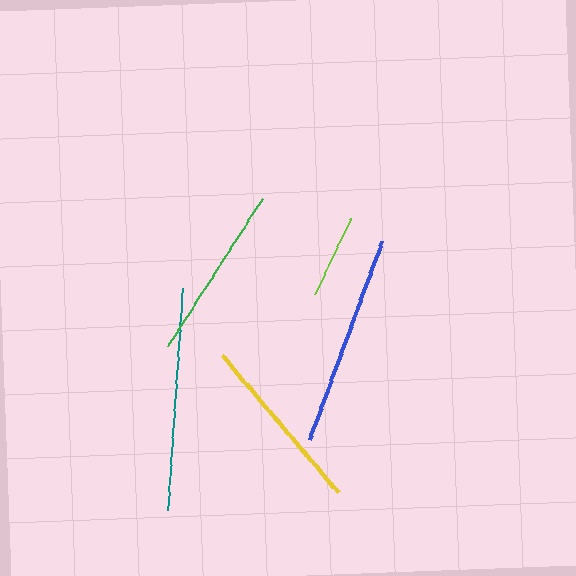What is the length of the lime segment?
The lime segment is approximately 85 pixels long.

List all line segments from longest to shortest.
From longest to shortest: teal, blue, yellow, green, lime.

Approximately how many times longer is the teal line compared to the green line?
The teal line is approximately 1.3 times the length of the green line.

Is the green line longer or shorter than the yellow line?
The yellow line is longer than the green line.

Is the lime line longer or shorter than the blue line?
The blue line is longer than the lime line.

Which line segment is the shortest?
The lime line is the shortest at approximately 85 pixels.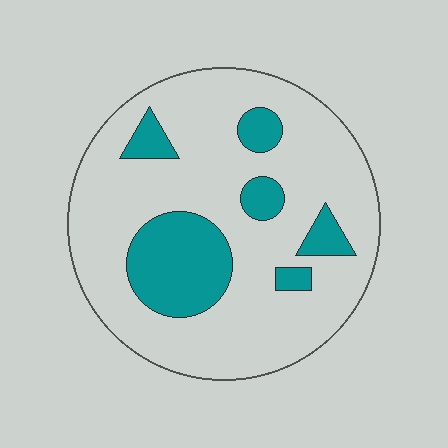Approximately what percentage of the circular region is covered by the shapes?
Approximately 20%.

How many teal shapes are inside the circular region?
6.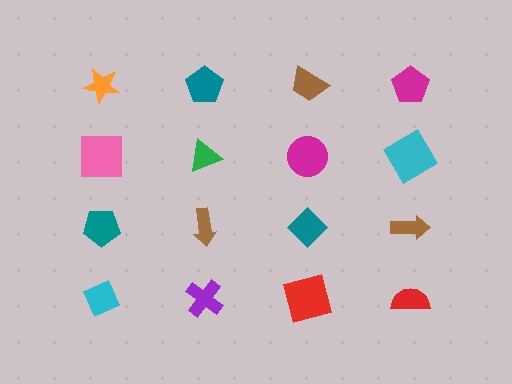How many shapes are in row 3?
4 shapes.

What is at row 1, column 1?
An orange star.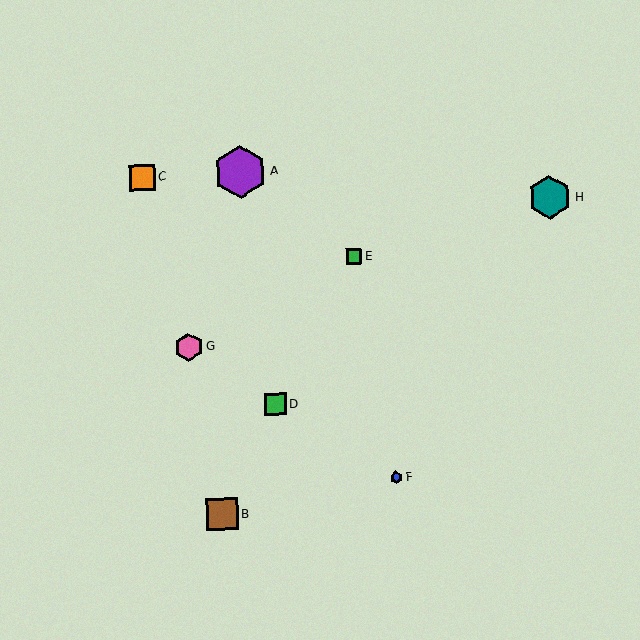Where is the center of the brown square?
The center of the brown square is at (222, 514).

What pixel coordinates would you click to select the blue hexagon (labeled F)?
Click at (396, 477) to select the blue hexagon F.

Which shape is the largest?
The purple hexagon (labeled A) is the largest.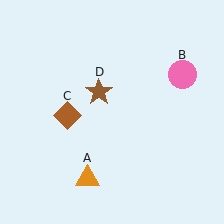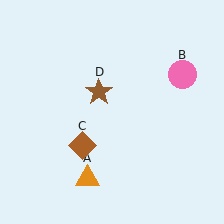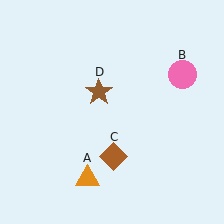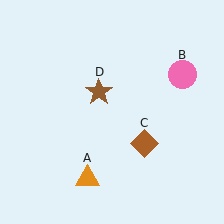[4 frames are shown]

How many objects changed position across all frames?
1 object changed position: brown diamond (object C).